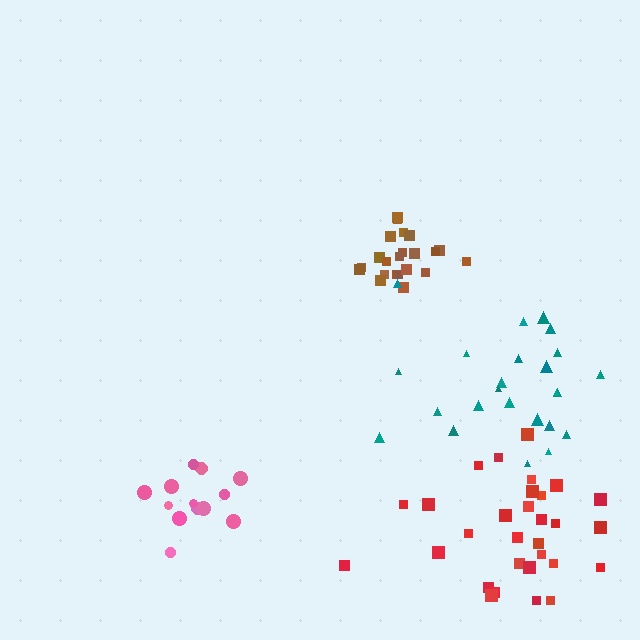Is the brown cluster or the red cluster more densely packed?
Brown.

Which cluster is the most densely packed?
Brown.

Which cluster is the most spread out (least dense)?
Teal.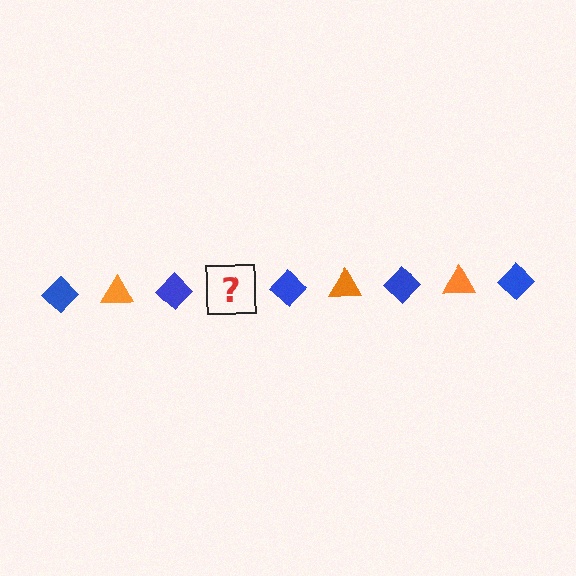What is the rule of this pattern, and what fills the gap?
The rule is that the pattern alternates between blue diamond and orange triangle. The gap should be filled with an orange triangle.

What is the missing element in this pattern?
The missing element is an orange triangle.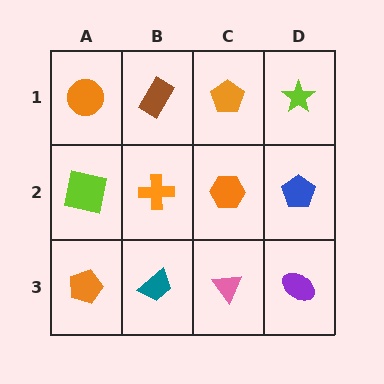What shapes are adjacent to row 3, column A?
A lime square (row 2, column A), a teal trapezoid (row 3, column B).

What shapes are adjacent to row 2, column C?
An orange pentagon (row 1, column C), a pink triangle (row 3, column C), an orange cross (row 2, column B), a blue pentagon (row 2, column D).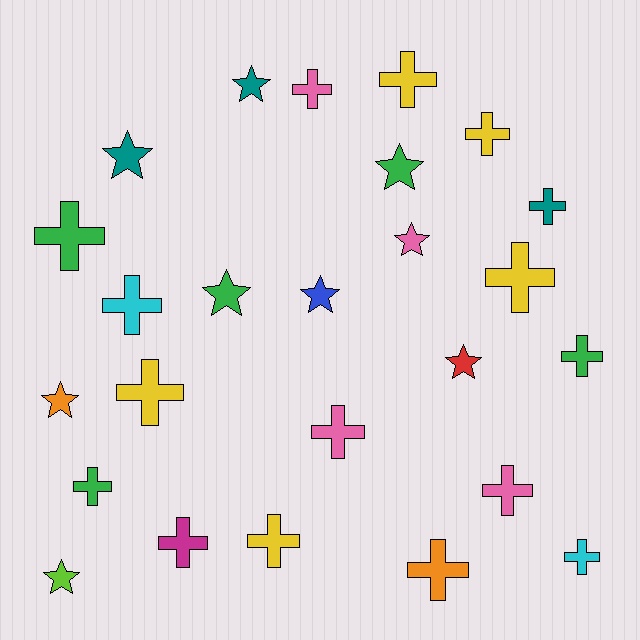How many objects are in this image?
There are 25 objects.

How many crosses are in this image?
There are 16 crosses.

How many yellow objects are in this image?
There are 5 yellow objects.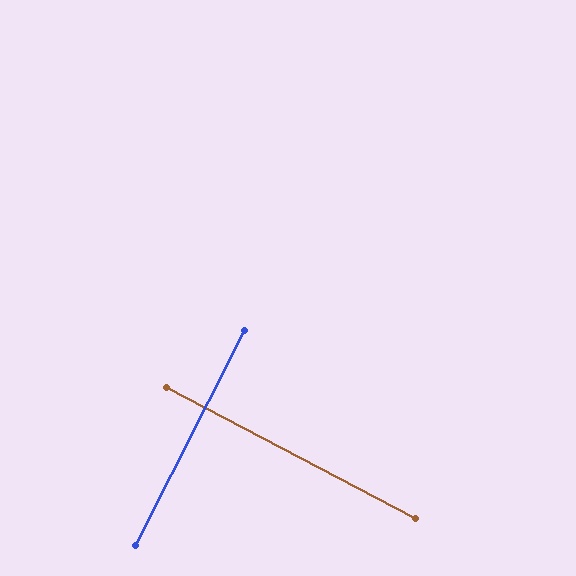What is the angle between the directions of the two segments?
Approximately 89 degrees.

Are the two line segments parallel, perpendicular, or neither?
Perpendicular — they meet at approximately 89°.